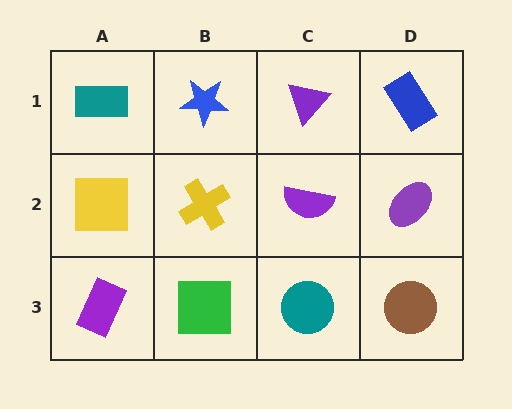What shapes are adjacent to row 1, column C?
A purple semicircle (row 2, column C), a blue star (row 1, column B), a blue rectangle (row 1, column D).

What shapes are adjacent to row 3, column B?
A yellow cross (row 2, column B), a purple rectangle (row 3, column A), a teal circle (row 3, column C).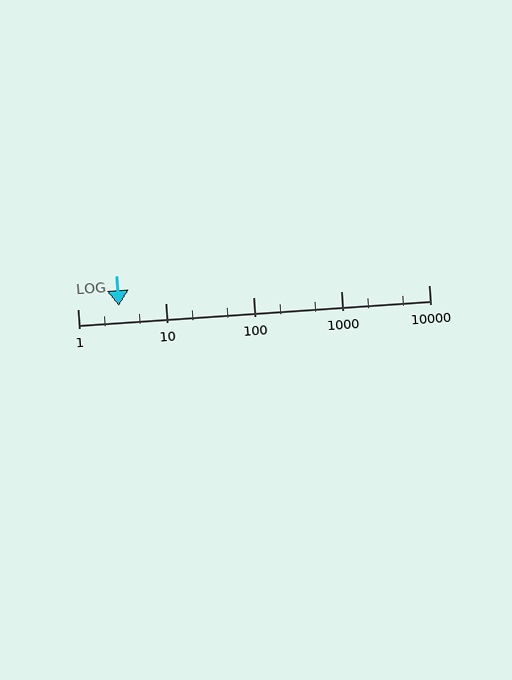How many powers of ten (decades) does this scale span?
The scale spans 4 decades, from 1 to 10000.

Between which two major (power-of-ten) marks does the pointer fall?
The pointer is between 1 and 10.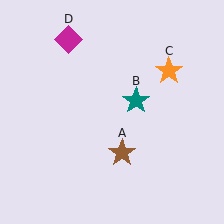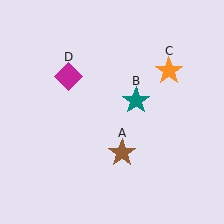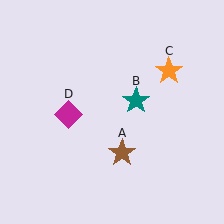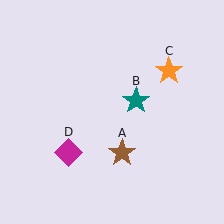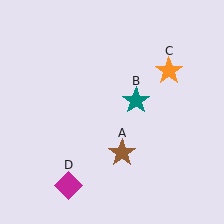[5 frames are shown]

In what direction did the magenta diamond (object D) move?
The magenta diamond (object D) moved down.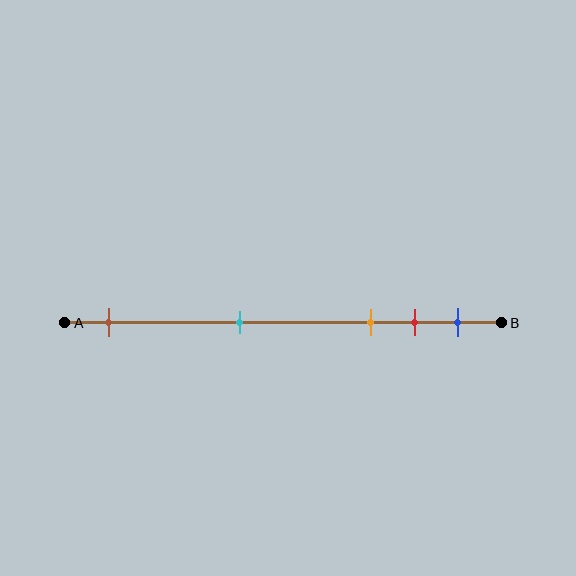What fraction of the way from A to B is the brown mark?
The brown mark is approximately 10% (0.1) of the way from A to B.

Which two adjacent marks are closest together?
The red and blue marks are the closest adjacent pair.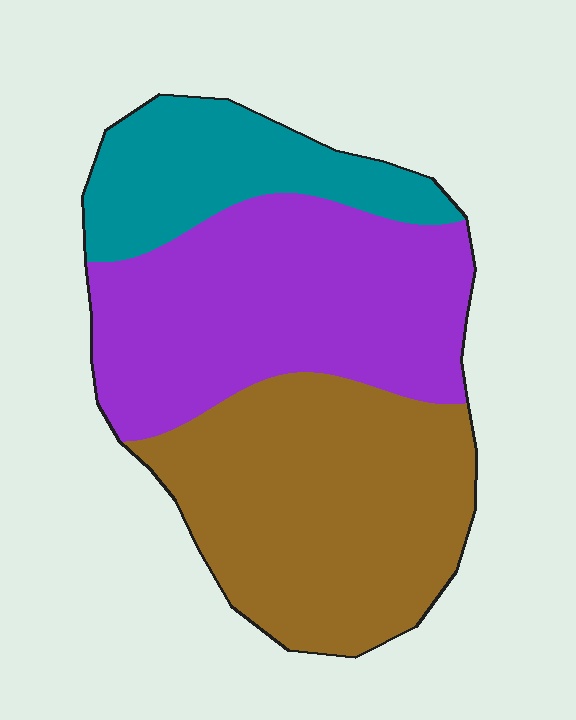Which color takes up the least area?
Teal, at roughly 20%.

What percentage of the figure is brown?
Brown covers around 40% of the figure.